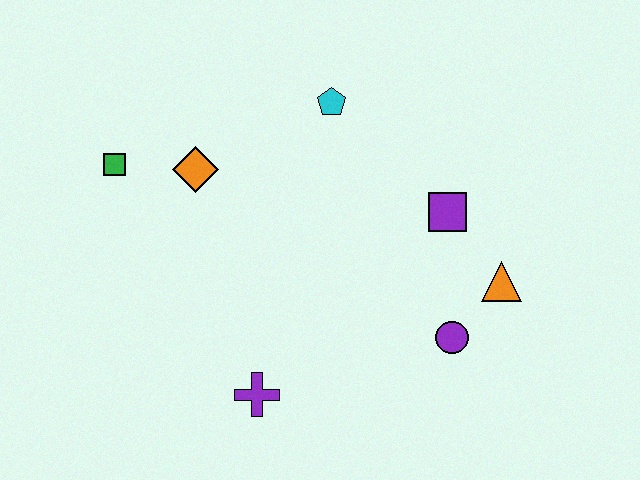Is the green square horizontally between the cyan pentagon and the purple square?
No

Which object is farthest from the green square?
The orange triangle is farthest from the green square.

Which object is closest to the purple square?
The orange triangle is closest to the purple square.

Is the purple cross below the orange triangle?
Yes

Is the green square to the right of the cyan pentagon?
No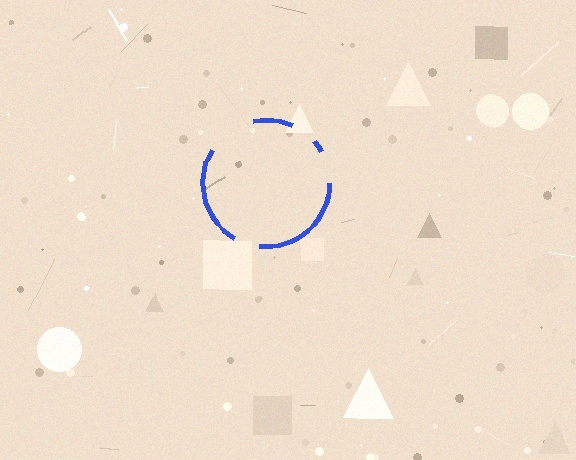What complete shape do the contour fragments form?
The contour fragments form a circle.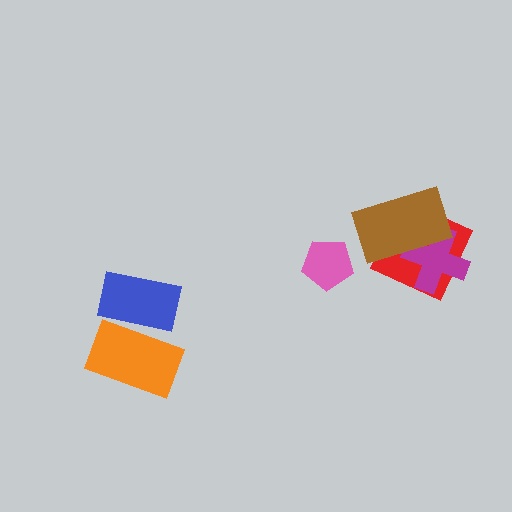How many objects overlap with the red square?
2 objects overlap with the red square.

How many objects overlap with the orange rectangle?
1 object overlaps with the orange rectangle.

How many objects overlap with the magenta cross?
2 objects overlap with the magenta cross.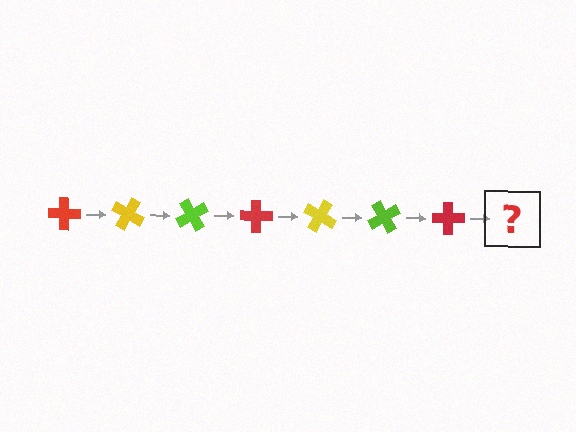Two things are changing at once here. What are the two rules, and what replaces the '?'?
The two rules are that it rotates 30 degrees each step and the color cycles through red, yellow, and lime. The '?' should be a yellow cross, rotated 210 degrees from the start.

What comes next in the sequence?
The next element should be a yellow cross, rotated 210 degrees from the start.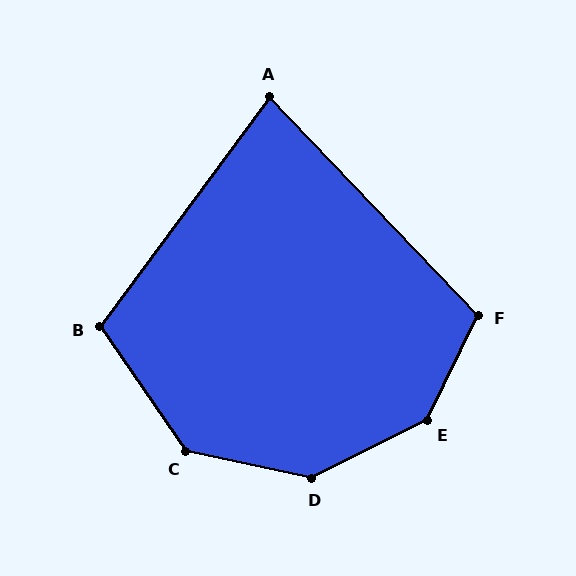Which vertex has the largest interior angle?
E, at approximately 143 degrees.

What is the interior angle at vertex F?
Approximately 110 degrees (obtuse).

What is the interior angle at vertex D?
Approximately 141 degrees (obtuse).